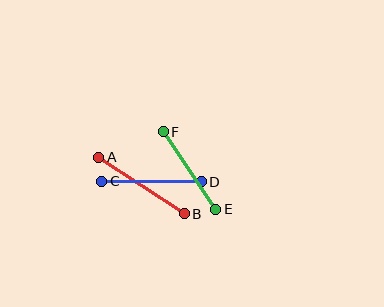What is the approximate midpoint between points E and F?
The midpoint is at approximately (189, 170) pixels.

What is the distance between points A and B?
The distance is approximately 103 pixels.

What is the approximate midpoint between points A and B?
The midpoint is at approximately (141, 185) pixels.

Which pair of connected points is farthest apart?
Points A and B are farthest apart.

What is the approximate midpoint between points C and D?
The midpoint is at approximately (151, 182) pixels.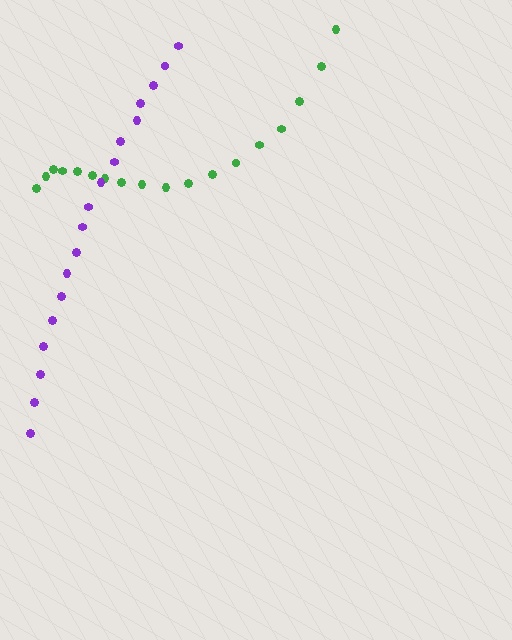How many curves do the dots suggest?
There are 2 distinct paths.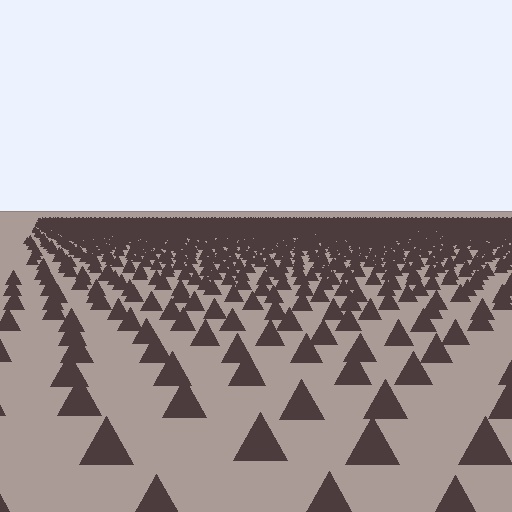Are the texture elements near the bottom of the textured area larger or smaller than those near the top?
Larger. Near the bottom, elements are closer to the viewer and appear at a bigger on-screen size.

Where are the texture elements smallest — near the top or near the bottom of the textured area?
Near the top.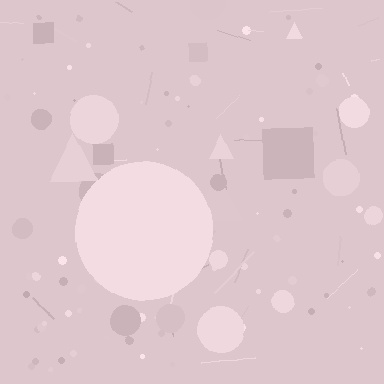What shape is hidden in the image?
A circle is hidden in the image.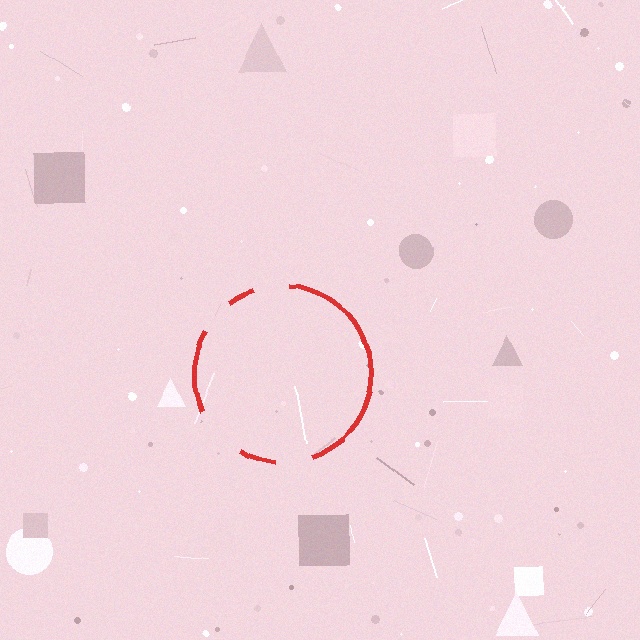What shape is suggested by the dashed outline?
The dashed outline suggests a circle.